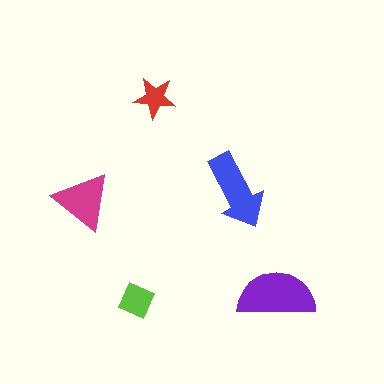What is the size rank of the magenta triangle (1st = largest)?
3rd.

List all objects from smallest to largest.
The red star, the lime diamond, the magenta triangle, the blue arrow, the purple semicircle.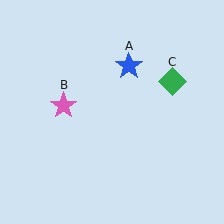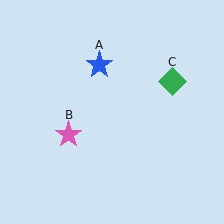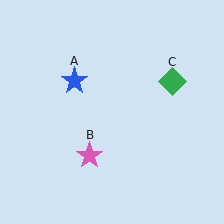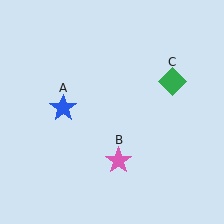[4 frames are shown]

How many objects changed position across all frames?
2 objects changed position: blue star (object A), pink star (object B).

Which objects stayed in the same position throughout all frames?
Green diamond (object C) remained stationary.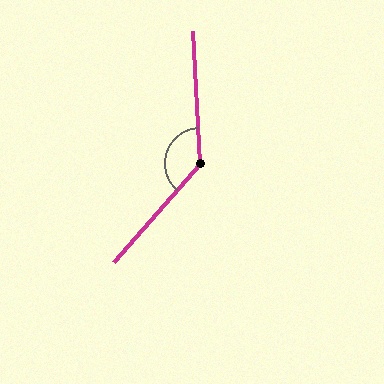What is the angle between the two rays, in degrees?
Approximately 136 degrees.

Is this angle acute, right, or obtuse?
It is obtuse.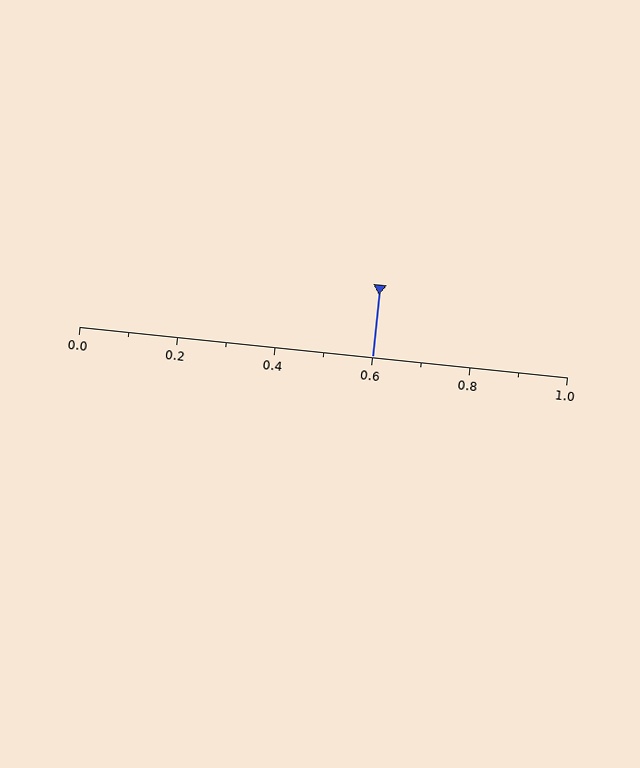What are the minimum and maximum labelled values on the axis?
The axis runs from 0.0 to 1.0.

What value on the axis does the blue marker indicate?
The marker indicates approximately 0.6.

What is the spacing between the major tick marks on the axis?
The major ticks are spaced 0.2 apart.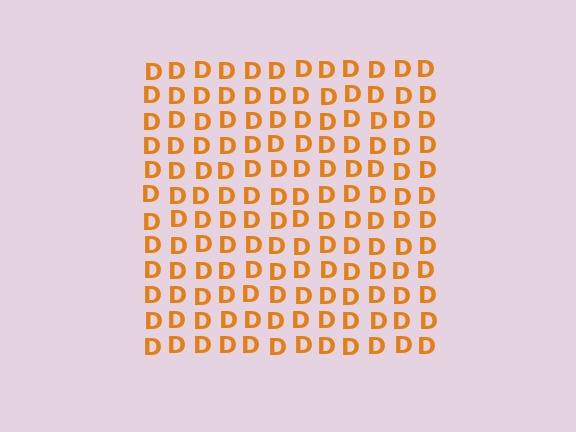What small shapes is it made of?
It is made of small letter D's.